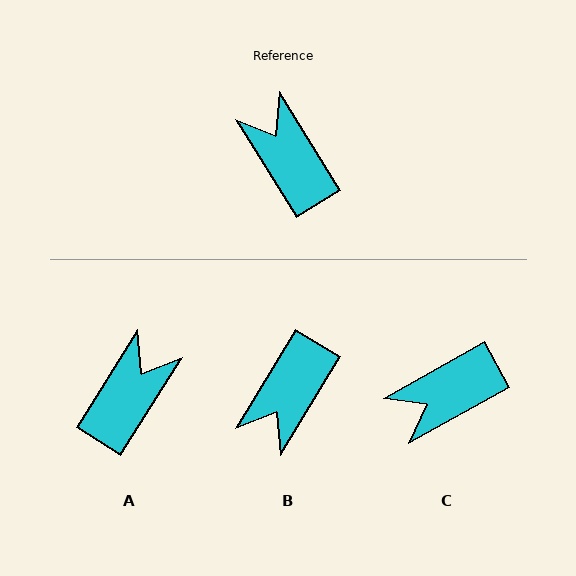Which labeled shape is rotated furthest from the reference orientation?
B, about 117 degrees away.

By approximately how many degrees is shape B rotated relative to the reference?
Approximately 117 degrees counter-clockwise.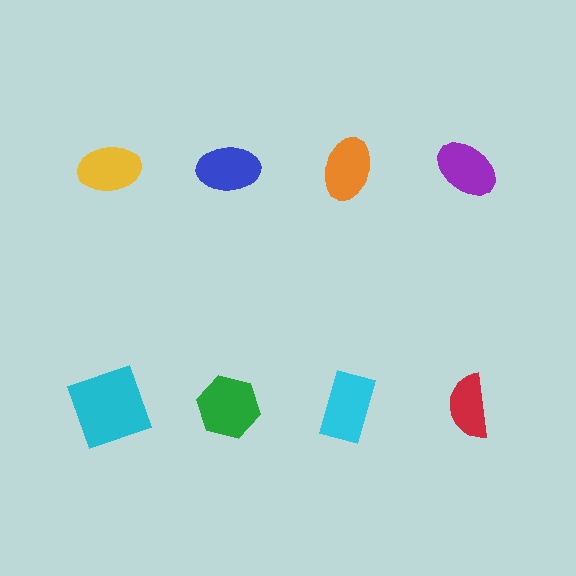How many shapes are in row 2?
4 shapes.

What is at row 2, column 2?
A green hexagon.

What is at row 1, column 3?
An orange ellipse.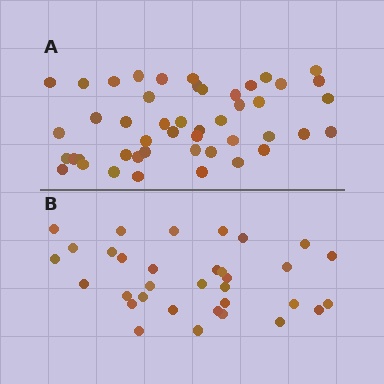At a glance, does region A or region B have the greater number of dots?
Region A (the top region) has more dots.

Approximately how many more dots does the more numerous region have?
Region A has approximately 15 more dots than region B.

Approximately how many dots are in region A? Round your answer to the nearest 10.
About 50 dots. (The exact count is 47, which rounds to 50.)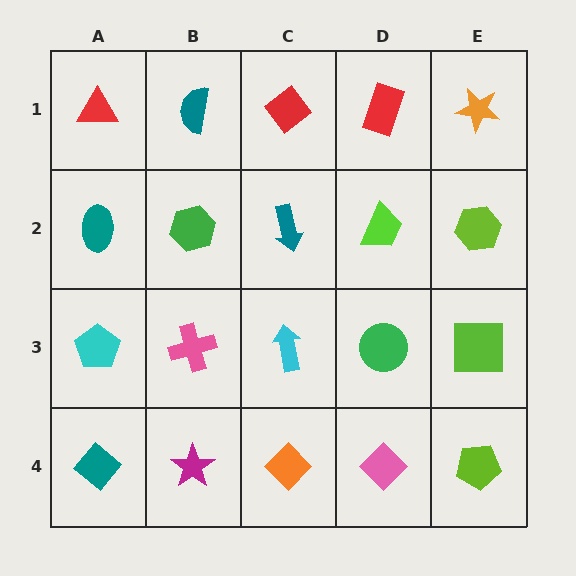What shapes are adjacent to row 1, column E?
A lime hexagon (row 2, column E), a red rectangle (row 1, column D).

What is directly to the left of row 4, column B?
A teal diamond.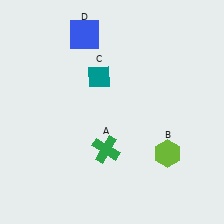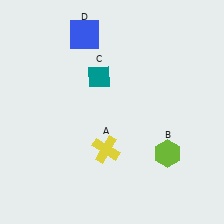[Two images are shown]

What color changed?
The cross (A) changed from green in Image 1 to yellow in Image 2.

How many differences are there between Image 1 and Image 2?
There is 1 difference between the two images.